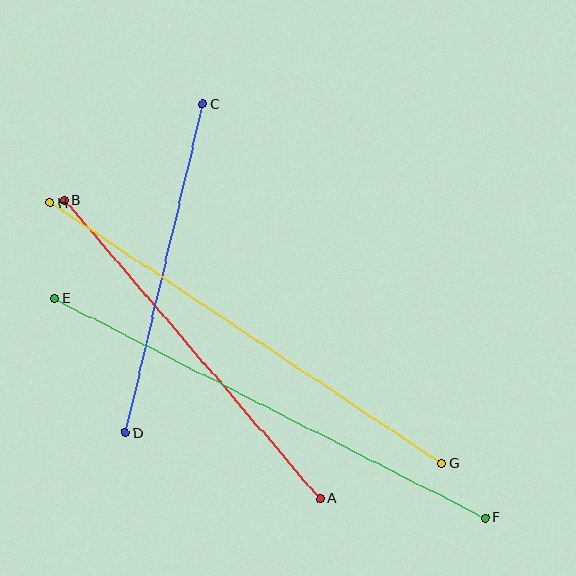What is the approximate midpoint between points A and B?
The midpoint is at approximately (192, 349) pixels.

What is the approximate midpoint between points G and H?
The midpoint is at approximately (246, 333) pixels.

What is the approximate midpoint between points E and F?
The midpoint is at approximately (270, 408) pixels.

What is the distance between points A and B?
The distance is approximately 392 pixels.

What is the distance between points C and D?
The distance is approximately 337 pixels.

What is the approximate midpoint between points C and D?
The midpoint is at approximately (164, 269) pixels.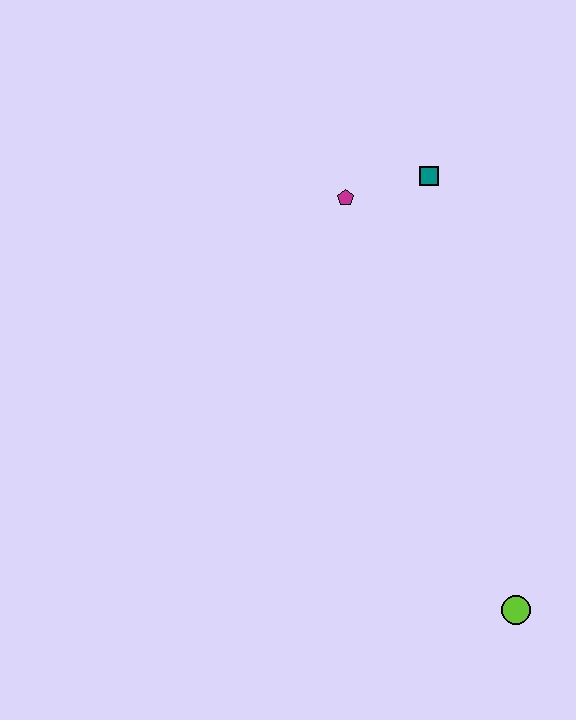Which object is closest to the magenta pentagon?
The teal square is closest to the magenta pentagon.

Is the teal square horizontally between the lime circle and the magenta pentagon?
Yes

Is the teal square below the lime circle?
No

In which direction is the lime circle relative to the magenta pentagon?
The lime circle is below the magenta pentagon.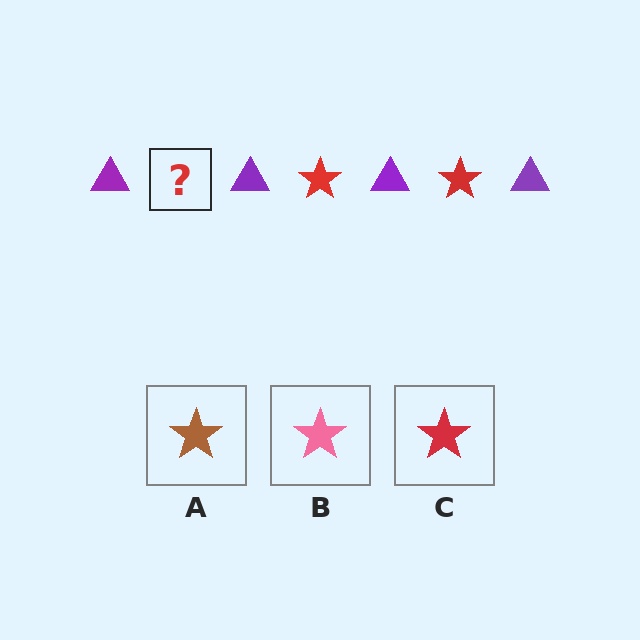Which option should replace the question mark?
Option C.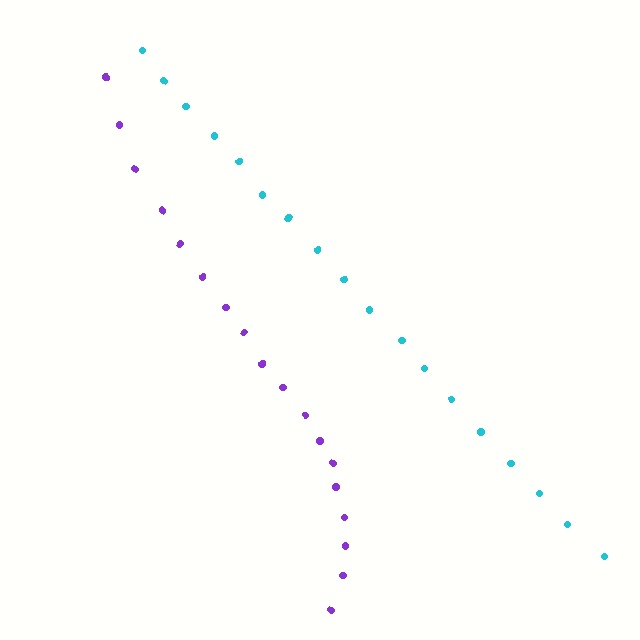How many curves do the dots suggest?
There are 2 distinct paths.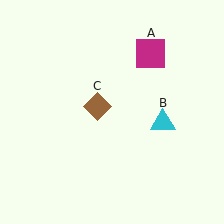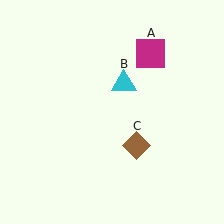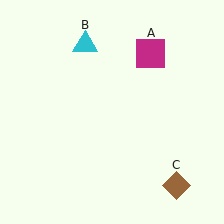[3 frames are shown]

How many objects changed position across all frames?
2 objects changed position: cyan triangle (object B), brown diamond (object C).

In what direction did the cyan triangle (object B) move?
The cyan triangle (object B) moved up and to the left.